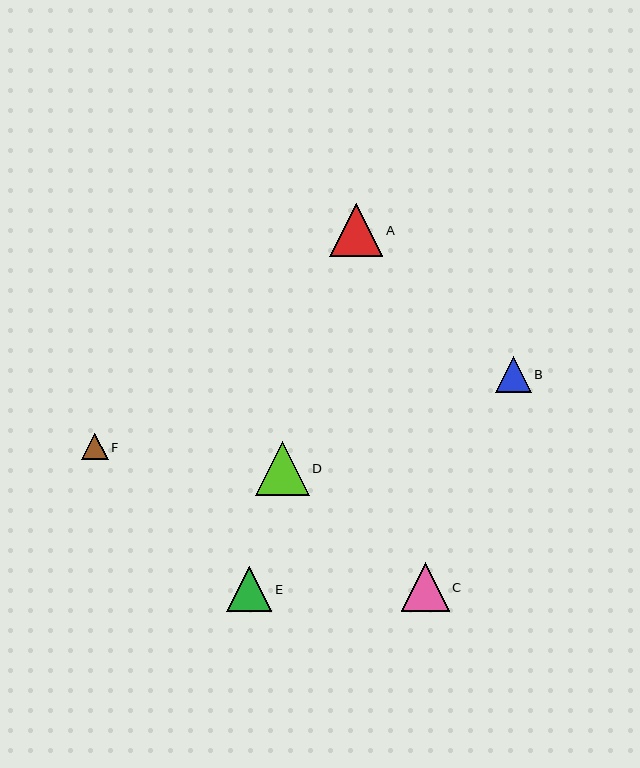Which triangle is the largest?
Triangle D is the largest with a size of approximately 54 pixels.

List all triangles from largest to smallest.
From largest to smallest: D, A, C, E, B, F.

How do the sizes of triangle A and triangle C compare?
Triangle A and triangle C are approximately the same size.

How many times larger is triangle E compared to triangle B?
Triangle E is approximately 1.3 times the size of triangle B.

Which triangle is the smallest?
Triangle F is the smallest with a size of approximately 26 pixels.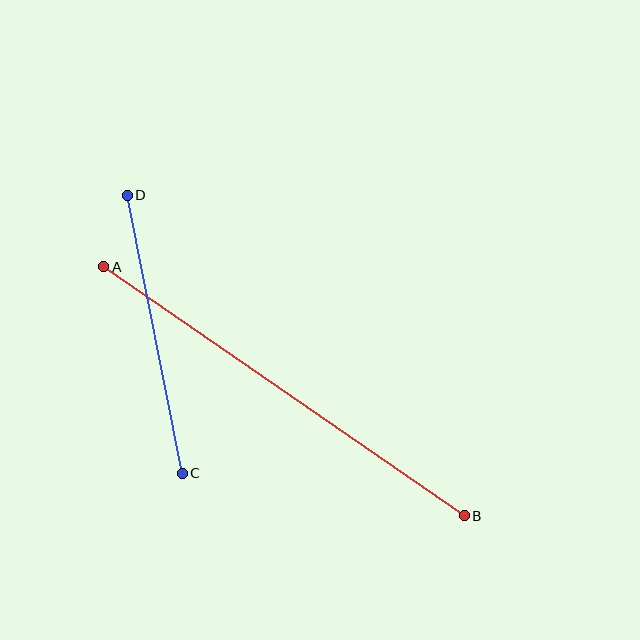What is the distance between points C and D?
The distance is approximately 283 pixels.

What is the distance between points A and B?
The distance is approximately 438 pixels.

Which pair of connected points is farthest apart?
Points A and B are farthest apart.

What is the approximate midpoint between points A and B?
The midpoint is at approximately (284, 391) pixels.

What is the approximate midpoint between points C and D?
The midpoint is at approximately (155, 334) pixels.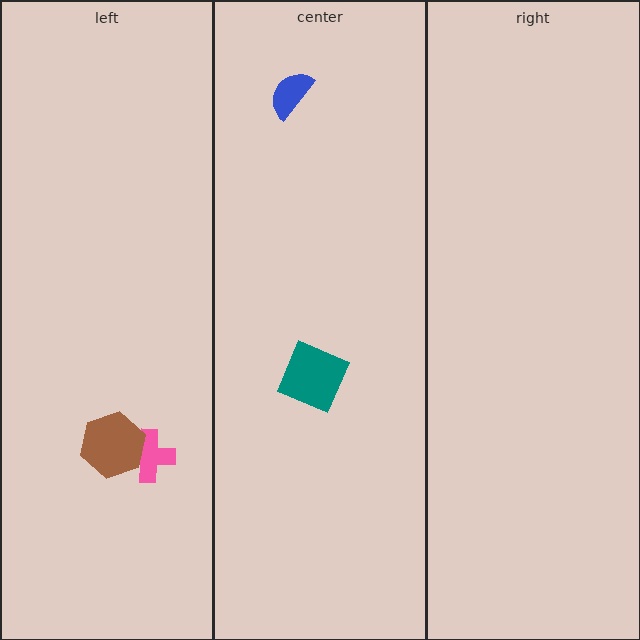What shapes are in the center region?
The teal square, the blue semicircle.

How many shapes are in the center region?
2.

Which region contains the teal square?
The center region.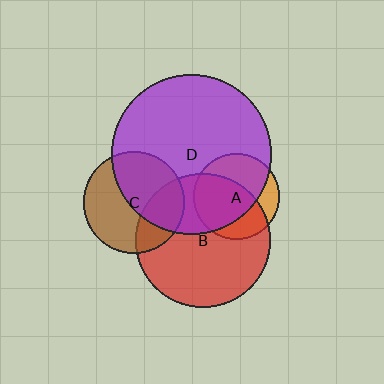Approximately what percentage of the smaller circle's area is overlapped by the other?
Approximately 35%.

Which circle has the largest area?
Circle D (purple).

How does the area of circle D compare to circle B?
Approximately 1.4 times.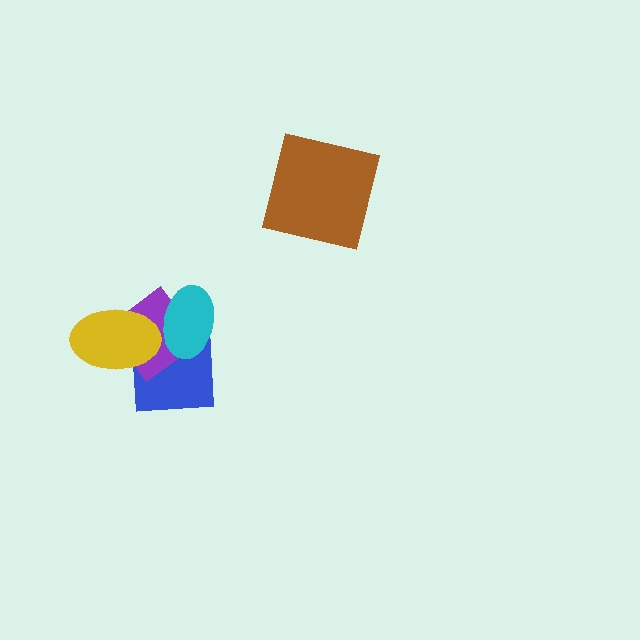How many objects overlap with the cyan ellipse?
2 objects overlap with the cyan ellipse.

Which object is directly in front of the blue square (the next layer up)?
The purple diamond is directly in front of the blue square.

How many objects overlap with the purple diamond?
3 objects overlap with the purple diamond.